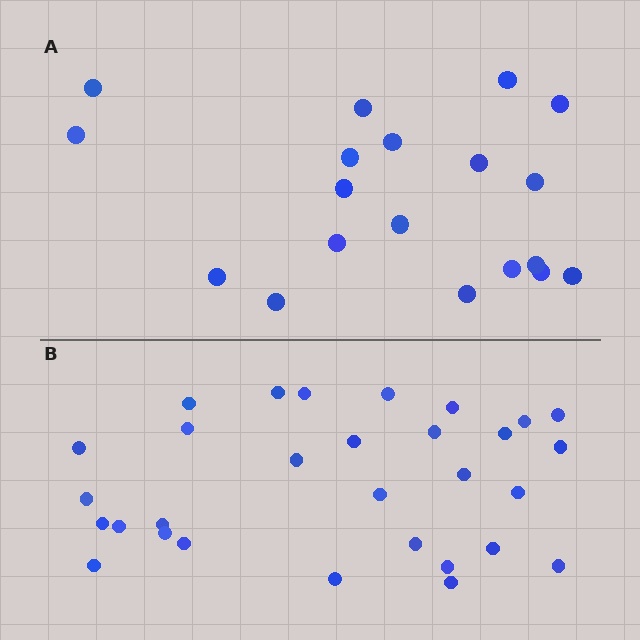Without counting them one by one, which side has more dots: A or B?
Region B (the bottom region) has more dots.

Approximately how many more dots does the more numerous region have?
Region B has roughly 12 or so more dots than region A.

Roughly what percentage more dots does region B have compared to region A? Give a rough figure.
About 60% more.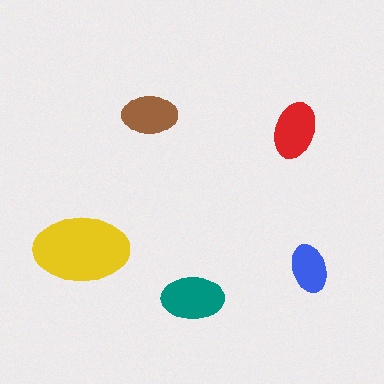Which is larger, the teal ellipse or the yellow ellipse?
The yellow one.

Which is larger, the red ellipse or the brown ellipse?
The red one.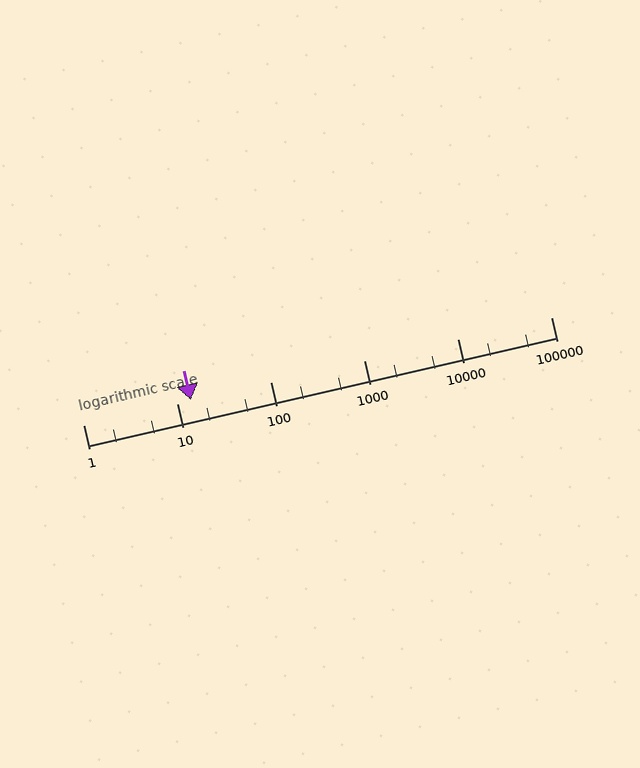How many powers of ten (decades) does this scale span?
The scale spans 5 decades, from 1 to 100000.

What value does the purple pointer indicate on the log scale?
The pointer indicates approximately 14.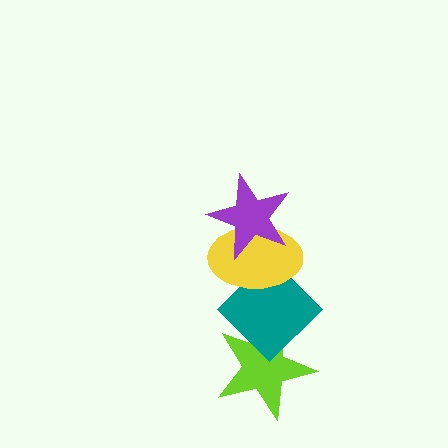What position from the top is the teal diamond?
The teal diamond is 3rd from the top.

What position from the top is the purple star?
The purple star is 1st from the top.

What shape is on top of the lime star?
The teal diamond is on top of the lime star.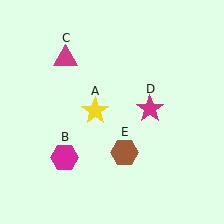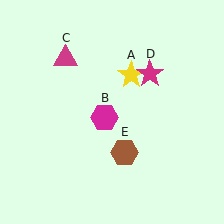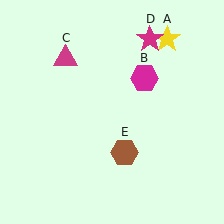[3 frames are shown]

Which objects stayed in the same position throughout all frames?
Magenta triangle (object C) and brown hexagon (object E) remained stationary.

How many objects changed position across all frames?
3 objects changed position: yellow star (object A), magenta hexagon (object B), magenta star (object D).